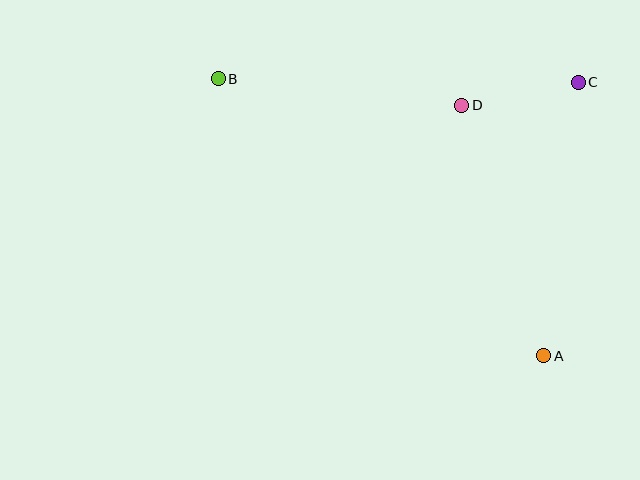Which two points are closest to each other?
Points C and D are closest to each other.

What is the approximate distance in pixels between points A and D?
The distance between A and D is approximately 263 pixels.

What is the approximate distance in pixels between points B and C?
The distance between B and C is approximately 360 pixels.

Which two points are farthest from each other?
Points A and B are farthest from each other.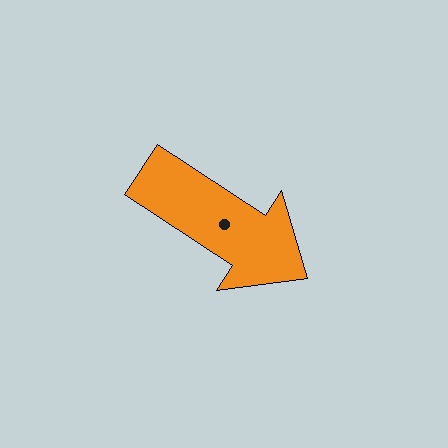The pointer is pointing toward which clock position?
Roughly 4 o'clock.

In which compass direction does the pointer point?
Southeast.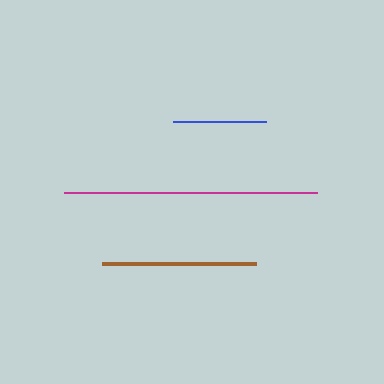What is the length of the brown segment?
The brown segment is approximately 155 pixels long.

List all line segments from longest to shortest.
From longest to shortest: magenta, brown, blue.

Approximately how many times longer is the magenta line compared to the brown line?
The magenta line is approximately 1.6 times the length of the brown line.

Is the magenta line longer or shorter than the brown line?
The magenta line is longer than the brown line.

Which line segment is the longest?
The magenta line is the longest at approximately 253 pixels.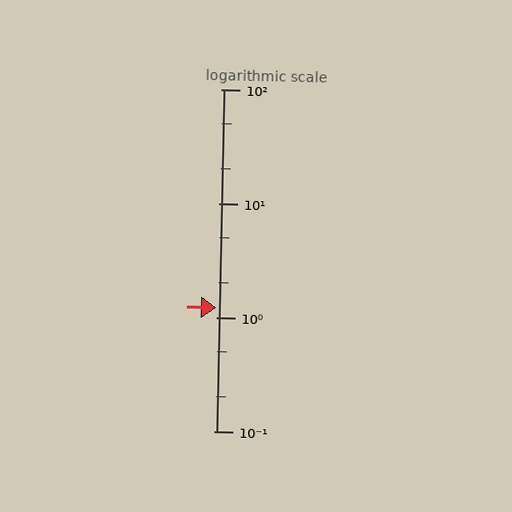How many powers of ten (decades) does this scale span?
The scale spans 3 decades, from 0.1 to 100.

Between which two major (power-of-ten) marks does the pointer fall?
The pointer is between 1 and 10.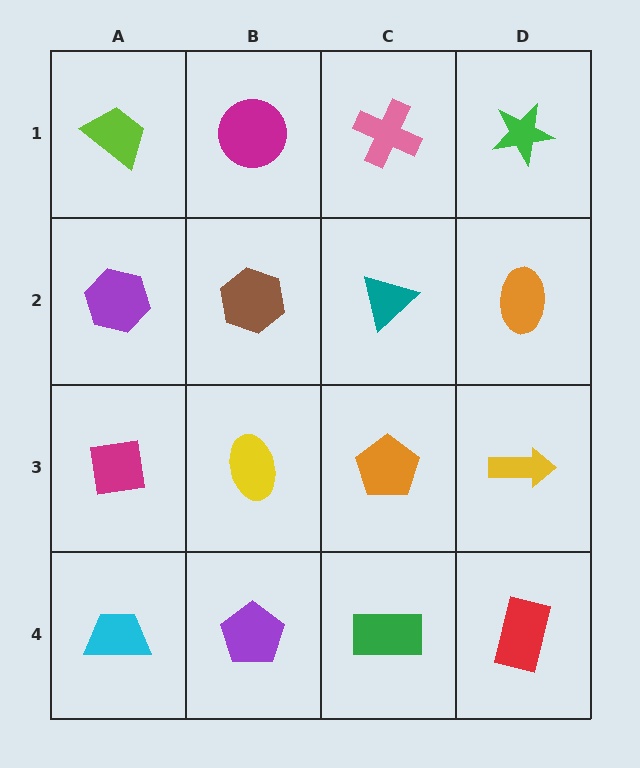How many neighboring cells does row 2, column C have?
4.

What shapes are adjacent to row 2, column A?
A lime trapezoid (row 1, column A), a magenta square (row 3, column A), a brown hexagon (row 2, column B).